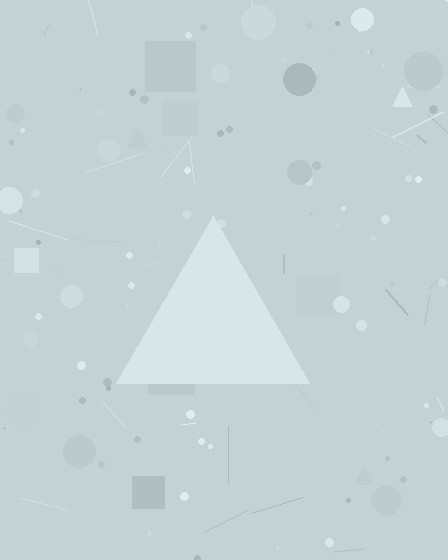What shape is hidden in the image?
A triangle is hidden in the image.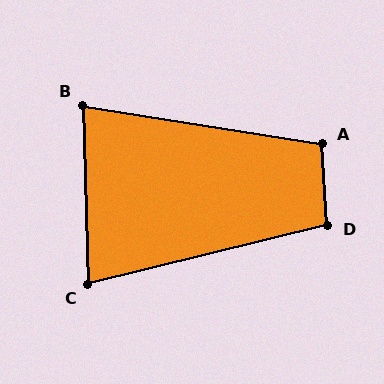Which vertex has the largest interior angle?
A, at approximately 102 degrees.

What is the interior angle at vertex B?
Approximately 80 degrees (acute).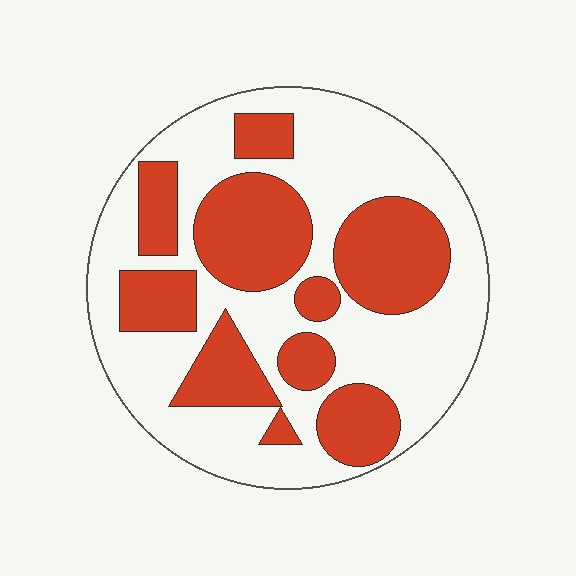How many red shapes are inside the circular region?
10.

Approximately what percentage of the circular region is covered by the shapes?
Approximately 40%.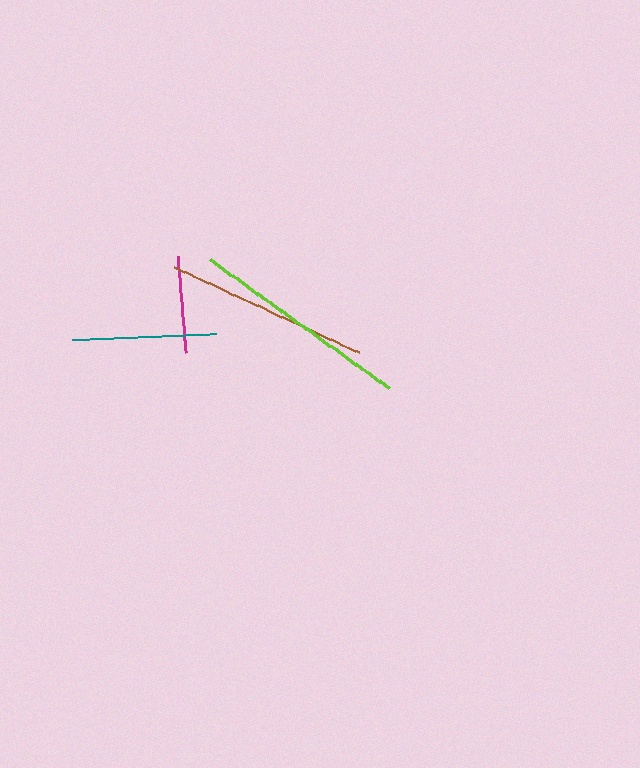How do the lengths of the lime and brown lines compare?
The lime and brown lines are approximately the same length.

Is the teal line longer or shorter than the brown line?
The brown line is longer than the teal line.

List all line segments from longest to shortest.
From longest to shortest: lime, brown, teal, magenta.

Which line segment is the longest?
The lime line is the longest at approximately 221 pixels.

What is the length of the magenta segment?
The magenta segment is approximately 97 pixels long.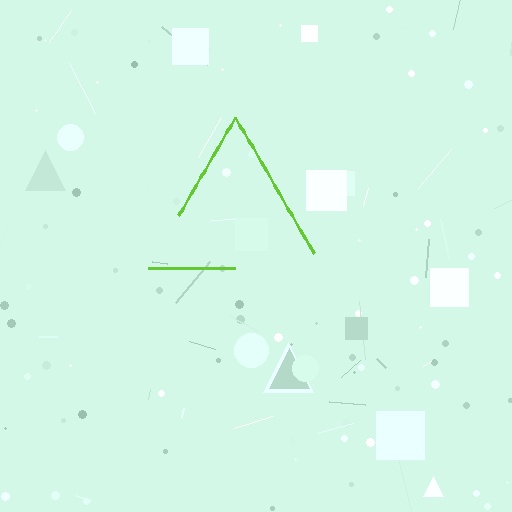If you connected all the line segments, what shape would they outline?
They would outline a triangle.